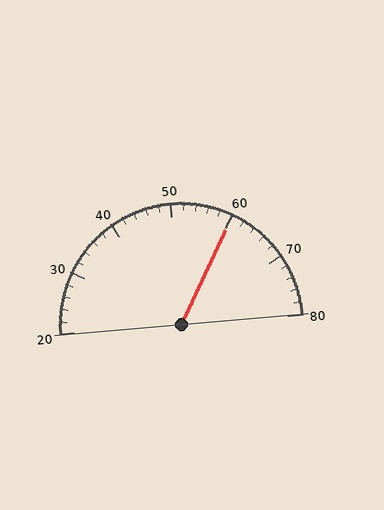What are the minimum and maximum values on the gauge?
The gauge ranges from 20 to 80.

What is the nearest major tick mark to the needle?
The nearest major tick mark is 60.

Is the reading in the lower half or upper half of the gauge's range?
The reading is in the upper half of the range (20 to 80).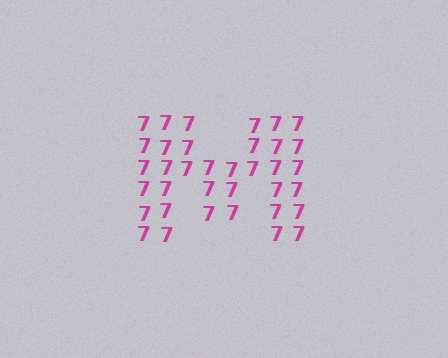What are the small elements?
The small elements are digit 7's.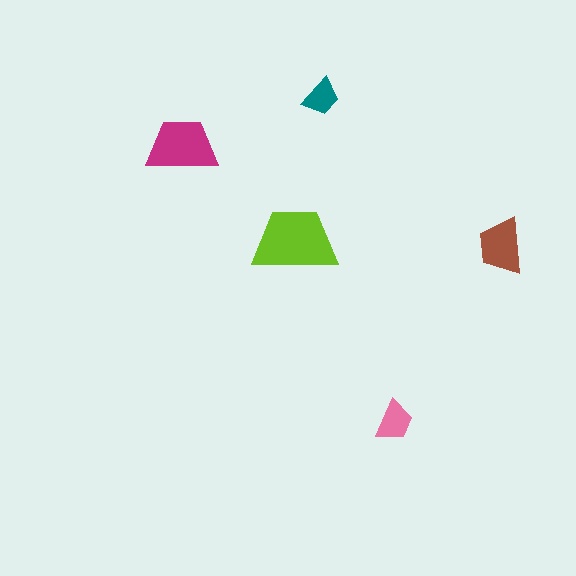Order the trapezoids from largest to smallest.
the lime one, the magenta one, the brown one, the pink one, the teal one.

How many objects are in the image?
There are 5 objects in the image.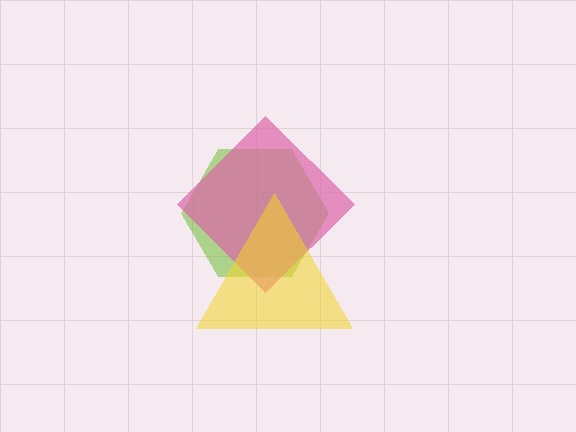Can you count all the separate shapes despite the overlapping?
Yes, there are 3 separate shapes.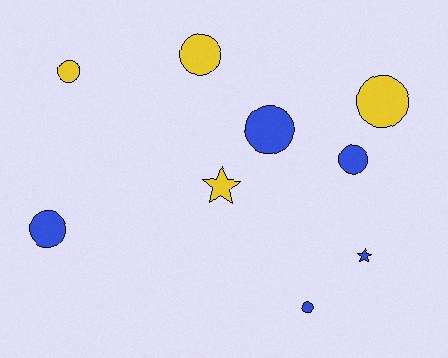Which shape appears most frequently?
Circle, with 7 objects.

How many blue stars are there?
There is 1 blue star.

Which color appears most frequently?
Blue, with 5 objects.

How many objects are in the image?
There are 9 objects.